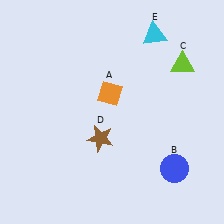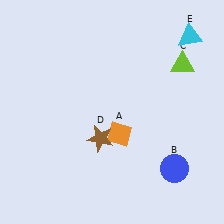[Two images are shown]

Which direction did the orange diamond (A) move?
The orange diamond (A) moved down.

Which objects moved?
The objects that moved are: the orange diamond (A), the cyan triangle (E).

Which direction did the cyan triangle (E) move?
The cyan triangle (E) moved right.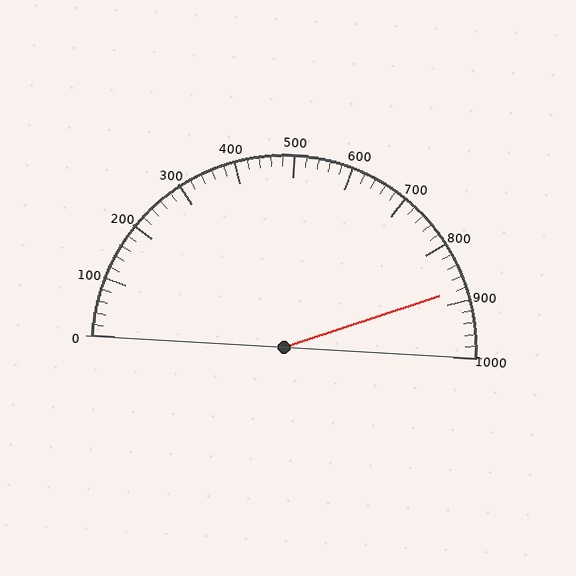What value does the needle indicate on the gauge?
The needle indicates approximately 880.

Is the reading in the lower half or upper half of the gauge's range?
The reading is in the upper half of the range (0 to 1000).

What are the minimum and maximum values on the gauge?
The gauge ranges from 0 to 1000.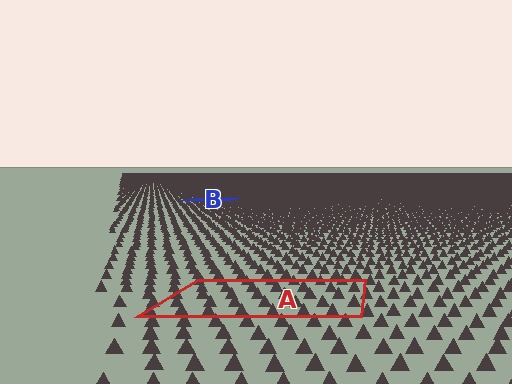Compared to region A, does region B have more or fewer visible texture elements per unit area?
Region B has more texture elements per unit area — they are packed more densely because it is farther away.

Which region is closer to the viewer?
Region A is closer. The texture elements there are larger and more spread out.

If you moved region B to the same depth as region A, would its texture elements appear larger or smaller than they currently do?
They would appear larger. At a closer depth, the same texture elements are projected at a bigger on-screen size.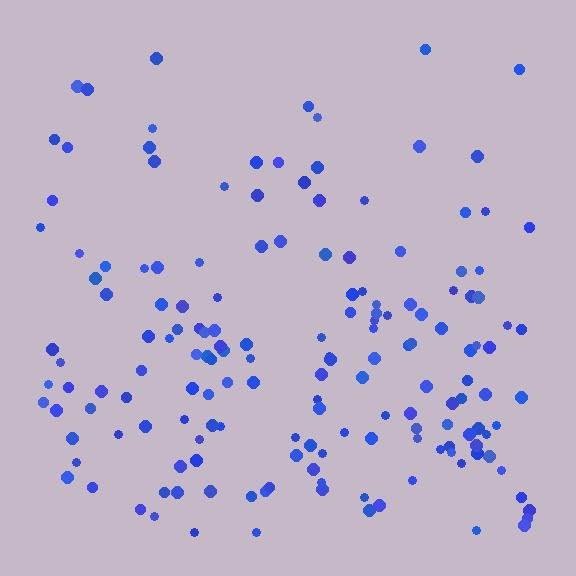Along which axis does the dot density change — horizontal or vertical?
Vertical.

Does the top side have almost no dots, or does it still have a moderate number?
Still a moderate number, just noticeably fewer than the bottom.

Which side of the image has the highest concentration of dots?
The bottom.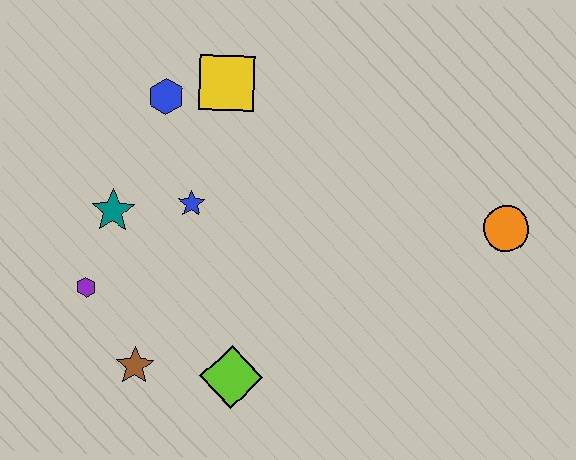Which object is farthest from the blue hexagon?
The orange circle is farthest from the blue hexagon.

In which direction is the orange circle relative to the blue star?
The orange circle is to the right of the blue star.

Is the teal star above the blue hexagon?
No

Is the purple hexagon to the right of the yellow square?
No